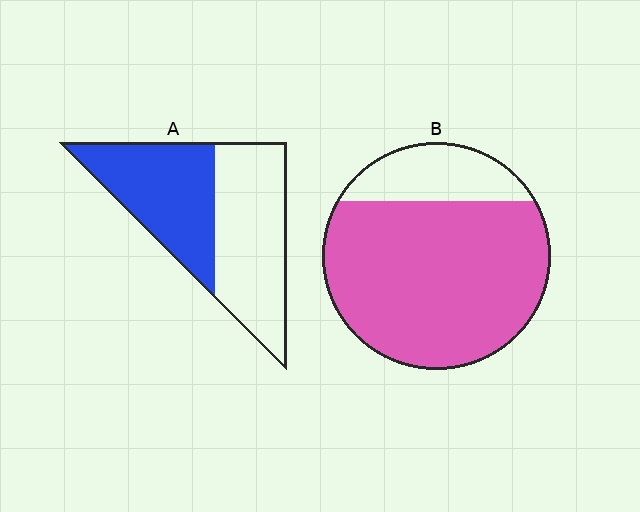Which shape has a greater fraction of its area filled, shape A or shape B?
Shape B.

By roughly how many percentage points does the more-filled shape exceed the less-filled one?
By roughly 35 percentage points (B over A).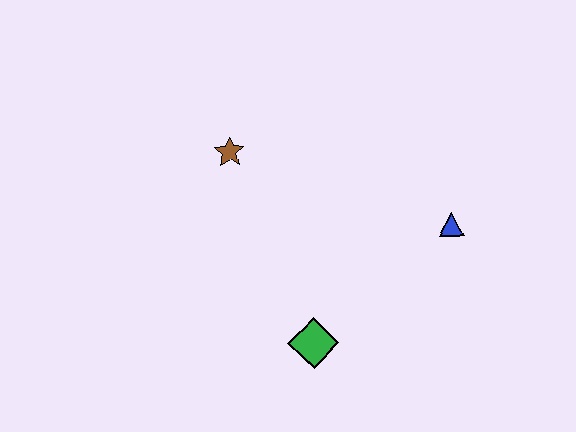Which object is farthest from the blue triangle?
The brown star is farthest from the blue triangle.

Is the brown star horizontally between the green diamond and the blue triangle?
No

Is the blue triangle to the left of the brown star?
No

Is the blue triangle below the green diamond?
No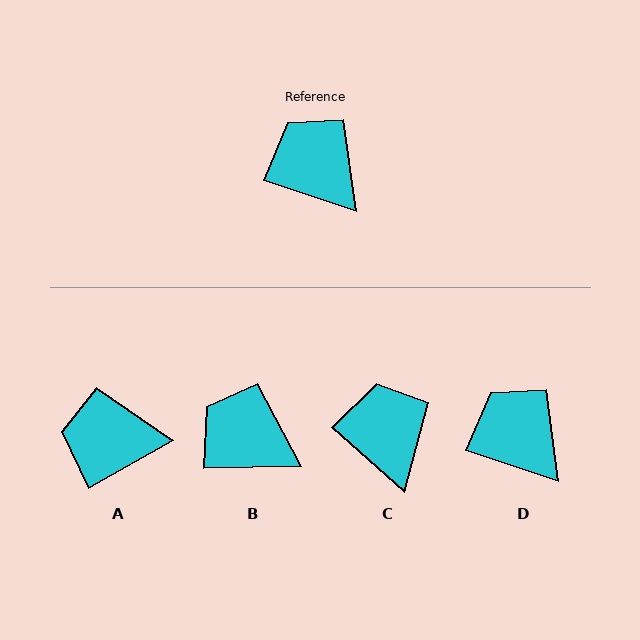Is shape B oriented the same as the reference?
No, it is off by about 20 degrees.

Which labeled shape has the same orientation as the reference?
D.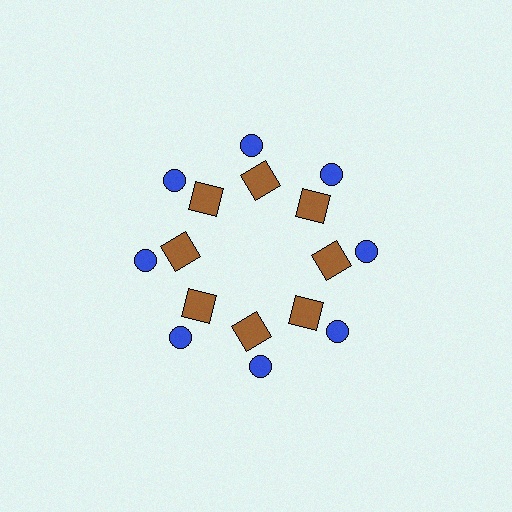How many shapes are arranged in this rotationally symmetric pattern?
There are 16 shapes, arranged in 8 groups of 2.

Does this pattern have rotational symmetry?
Yes, this pattern has 8-fold rotational symmetry. It looks the same after rotating 45 degrees around the center.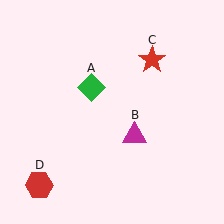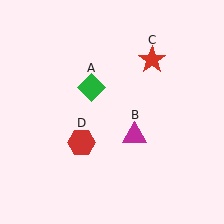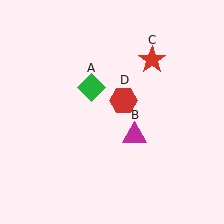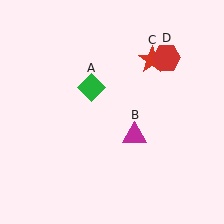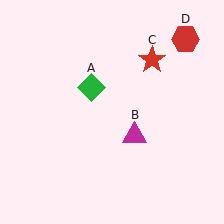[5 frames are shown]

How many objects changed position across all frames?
1 object changed position: red hexagon (object D).